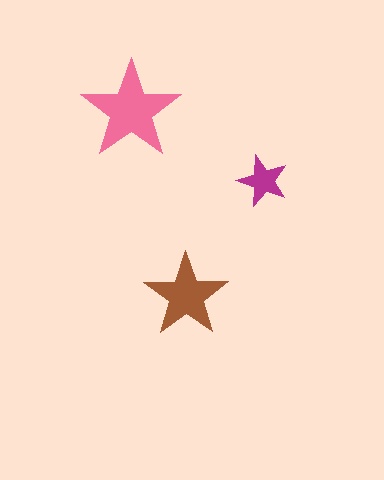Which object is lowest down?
The brown star is bottommost.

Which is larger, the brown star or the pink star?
The pink one.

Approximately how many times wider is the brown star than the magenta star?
About 1.5 times wider.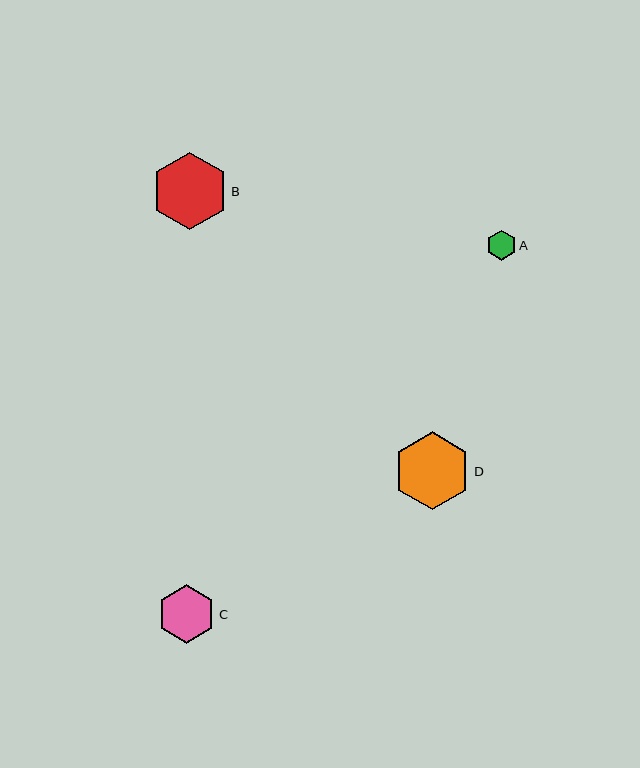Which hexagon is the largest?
Hexagon D is the largest with a size of approximately 78 pixels.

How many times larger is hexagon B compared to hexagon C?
Hexagon B is approximately 1.3 times the size of hexagon C.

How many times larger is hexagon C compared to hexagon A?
Hexagon C is approximately 2.0 times the size of hexagon A.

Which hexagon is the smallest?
Hexagon A is the smallest with a size of approximately 30 pixels.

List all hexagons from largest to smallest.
From largest to smallest: D, B, C, A.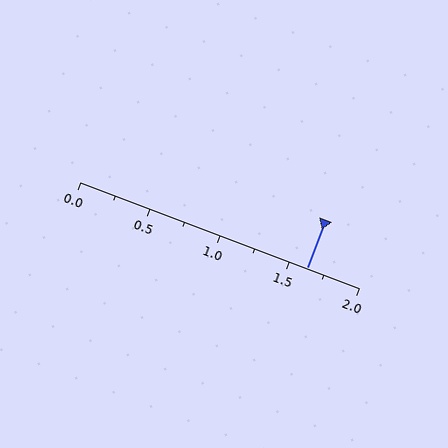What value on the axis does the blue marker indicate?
The marker indicates approximately 1.62.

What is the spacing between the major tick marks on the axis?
The major ticks are spaced 0.5 apart.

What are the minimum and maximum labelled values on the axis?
The axis runs from 0.0 to 2.0.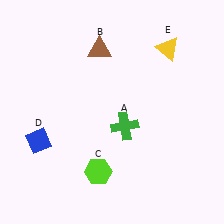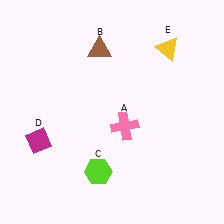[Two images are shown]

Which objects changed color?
A changed from green to pink. D changed from blue to magenta.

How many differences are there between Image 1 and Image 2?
There are 2 differences between the two images.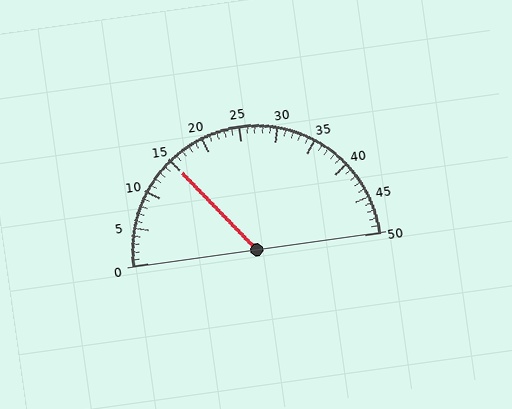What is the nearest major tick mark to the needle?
The nearest major tick mark is 15.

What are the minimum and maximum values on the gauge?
The gauge ranges from 0 to 50.